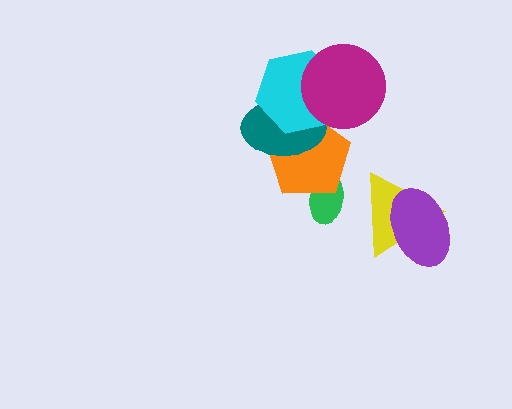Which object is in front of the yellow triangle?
The purple ellipse is in front of the yellow triangle.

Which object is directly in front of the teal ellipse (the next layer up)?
The cyan hexagon is directly in front of the teal ellipse.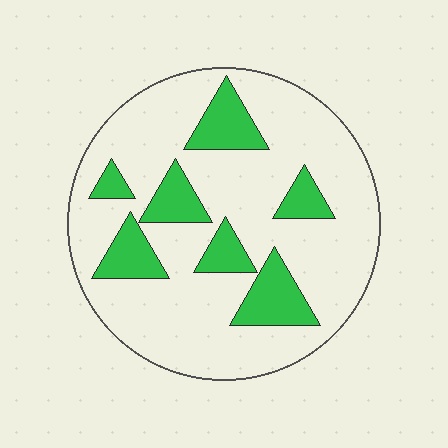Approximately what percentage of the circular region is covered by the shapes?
Approximately 20%.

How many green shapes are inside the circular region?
7.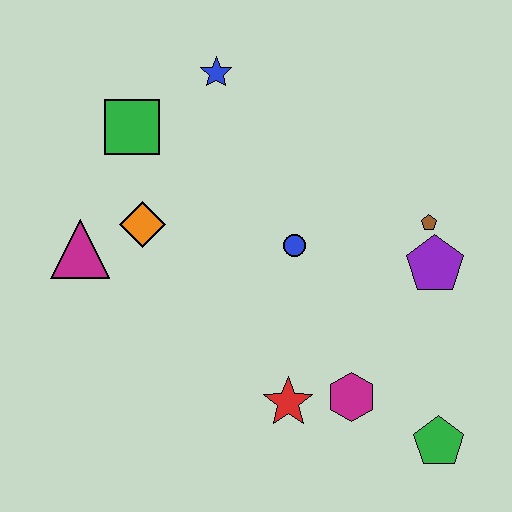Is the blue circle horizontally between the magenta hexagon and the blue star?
Yes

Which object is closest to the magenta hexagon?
The red star is closest to the magenta hexagon.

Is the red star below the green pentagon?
No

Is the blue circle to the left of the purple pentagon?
Yes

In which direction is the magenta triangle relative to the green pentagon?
The magenta triangle is to the left of the green pentagon.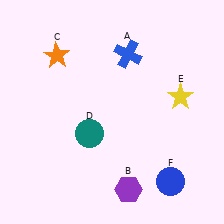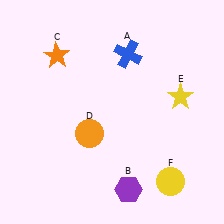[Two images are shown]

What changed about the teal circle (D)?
In Image 1, D is teal. In Image 2, it changed to orange.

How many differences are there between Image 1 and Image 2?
There are 2 differences between the two images.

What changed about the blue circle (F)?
In Image 1, F is blue. In Image 2, it changed to yellow.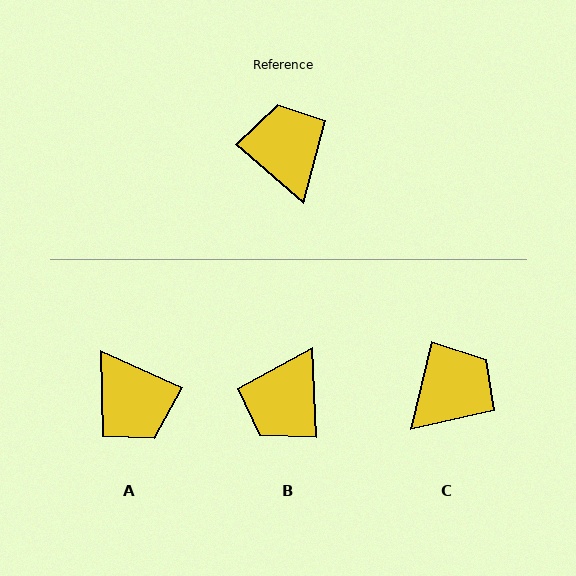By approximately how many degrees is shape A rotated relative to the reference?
Approximately 163 degrees clockwise.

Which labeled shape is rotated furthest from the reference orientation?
A, about 163 degrees away.